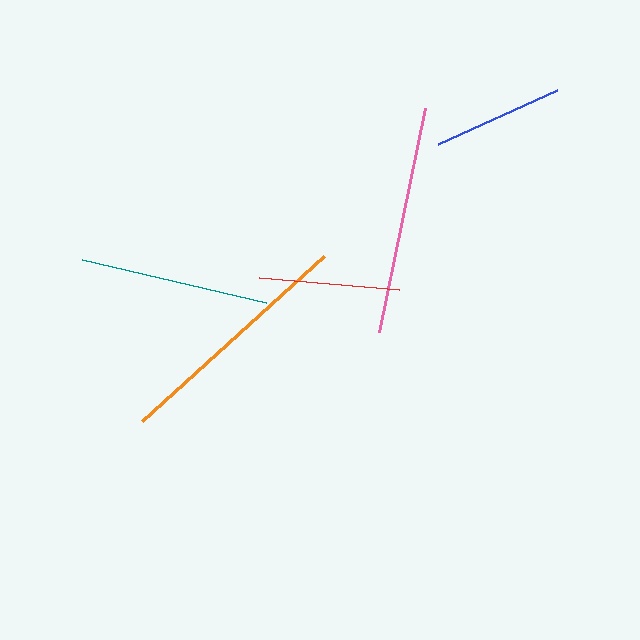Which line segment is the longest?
The orange line is the longest at approximately 246 pixels.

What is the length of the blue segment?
The blue segment is approximately 130 pixels long.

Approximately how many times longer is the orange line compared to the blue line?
The orange line is approximately 1.9 times the length of the blue line.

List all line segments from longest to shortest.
From longest to shortest: orange, pink, teal, red, blue.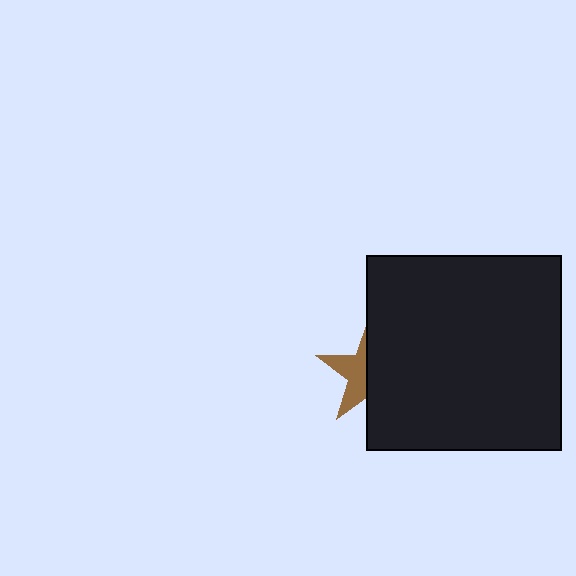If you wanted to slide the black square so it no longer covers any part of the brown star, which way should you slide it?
Slide it right — that is the most direct way to separate the two shapes.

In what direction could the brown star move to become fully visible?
The brown star could move left. That would shift it out from behind the black square entirely.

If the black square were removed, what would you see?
You would see the complete brown star.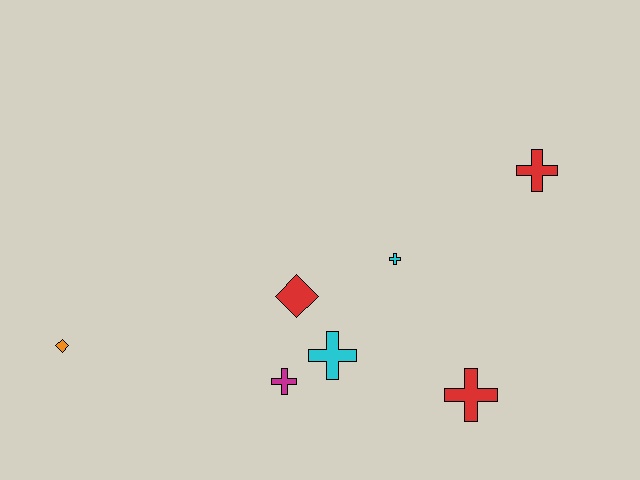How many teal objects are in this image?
There are no teal objects.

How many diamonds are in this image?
There are 2 diamonds.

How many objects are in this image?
There are 7 objects.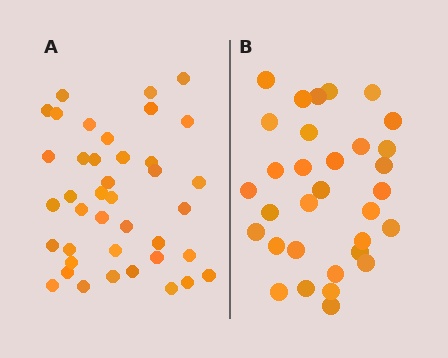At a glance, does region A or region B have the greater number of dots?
Region A (the left region) has more dots.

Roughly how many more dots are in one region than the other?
Region A has roughly 8 or so more dots than region B.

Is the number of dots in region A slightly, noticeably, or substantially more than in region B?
Region A has noticeably more, but not dramatically so. The ratio is roughly 1.2 to 1.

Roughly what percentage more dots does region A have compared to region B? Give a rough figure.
About 25% more.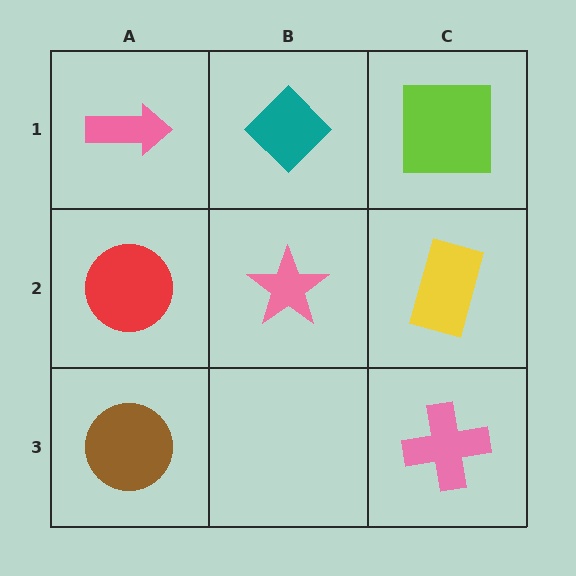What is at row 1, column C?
A lime square.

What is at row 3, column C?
A pink cross.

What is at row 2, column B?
A pink star.